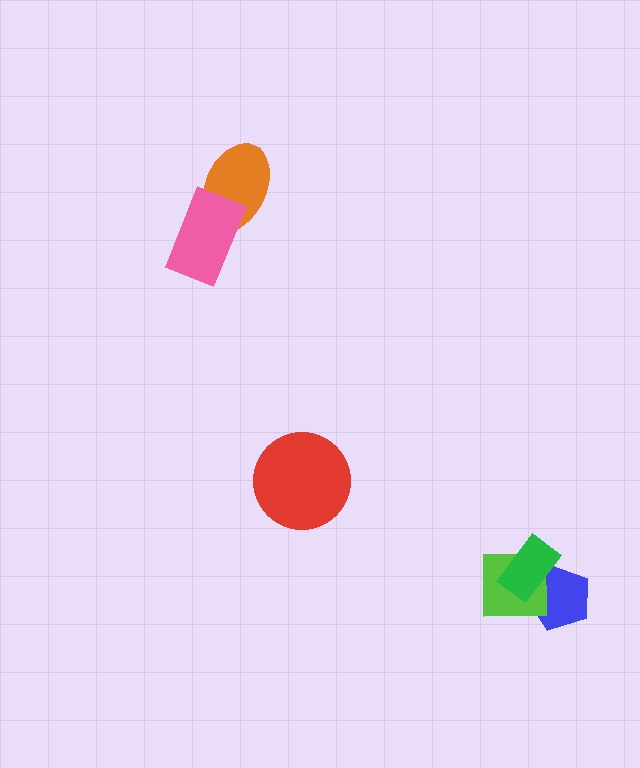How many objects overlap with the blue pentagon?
2 objects overlap with the blue pentagon.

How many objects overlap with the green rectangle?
2 objects overlap with the green rectangle.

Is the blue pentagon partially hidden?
Yes, it is partially covered by another shape.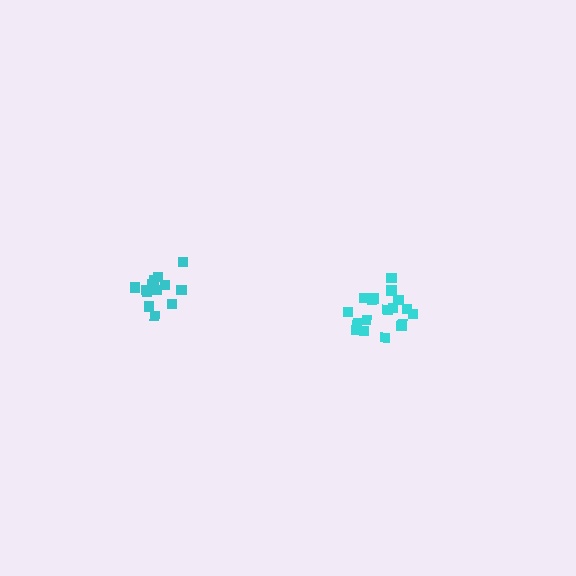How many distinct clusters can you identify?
There are 2 distinct clusters.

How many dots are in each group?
Group 1: 13 dots, Group 2: 18 dots (31 total).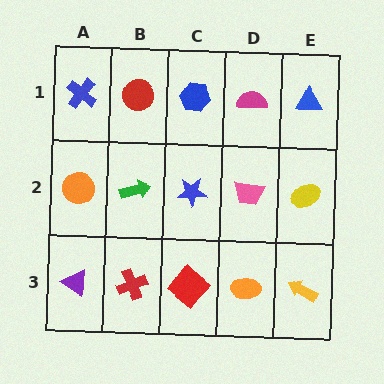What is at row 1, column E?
A blue triangle.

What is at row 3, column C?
A red diamond.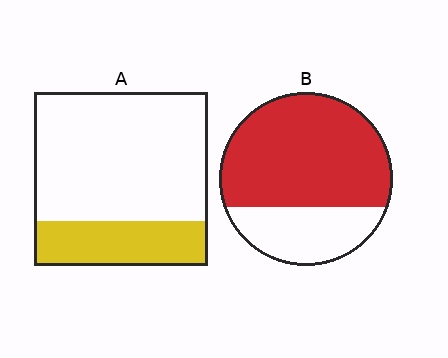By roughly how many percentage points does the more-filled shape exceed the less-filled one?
By roughly 45 percentage points (B over A).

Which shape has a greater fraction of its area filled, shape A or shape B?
Shape B.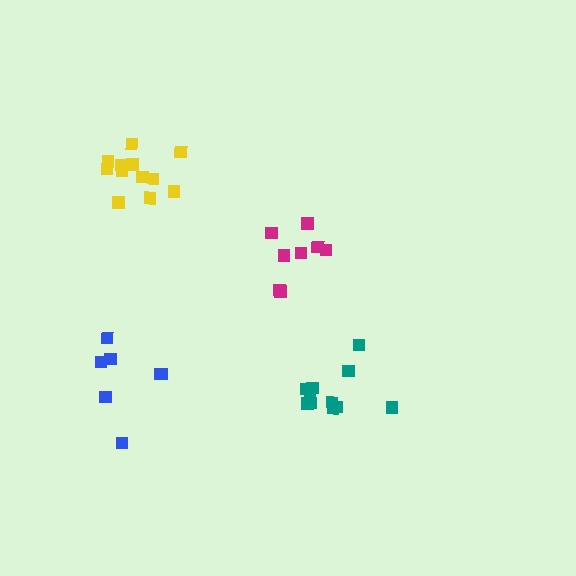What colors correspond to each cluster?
The clusters are colored: teal, magenta, blue, yellow.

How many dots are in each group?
Group 1: 11 dots, Group 2: 8 dots, Group 3: 7 dots, Group 4: 12 dots (38 total).